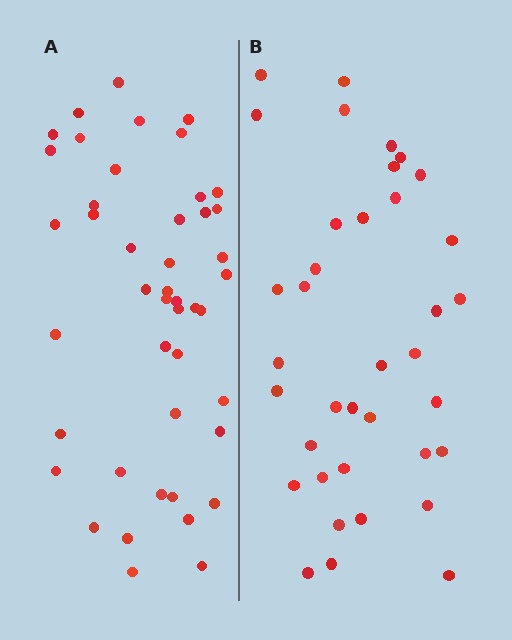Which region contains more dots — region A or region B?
Region A (the left region) has more dots.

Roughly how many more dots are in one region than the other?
Region A has roughly 8 or so more dots than region B.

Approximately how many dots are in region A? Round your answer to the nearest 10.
About 40 dots. (The exact count is 45, which rounds to 40.)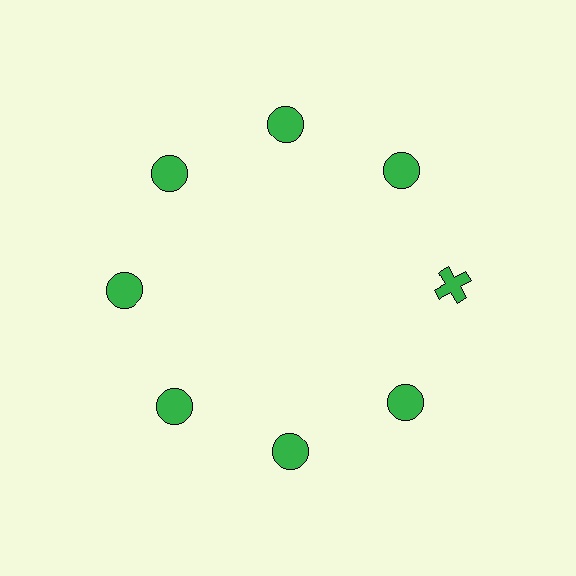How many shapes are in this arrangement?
There are 8 shapes arranged in a ring pattern.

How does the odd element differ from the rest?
It has a different shape: cross instead of circle.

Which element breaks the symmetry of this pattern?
The green cross at roughly the 3 o'clock position breaks the symmetry. All other shapes are green circles.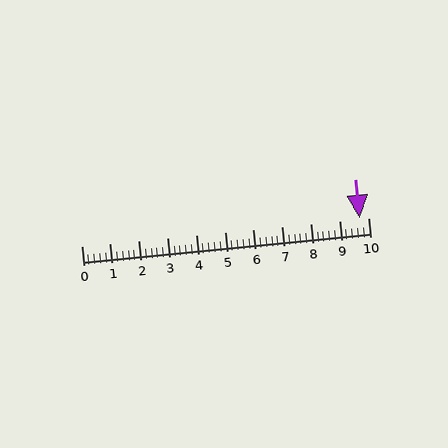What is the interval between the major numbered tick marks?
The major tick marks are spaced 1 units apart.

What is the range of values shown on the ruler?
The ruler shows values from 0 to 10.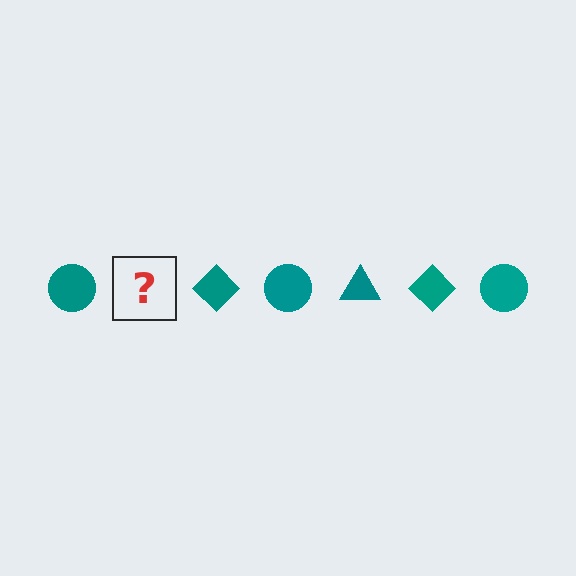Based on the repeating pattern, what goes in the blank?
The blank should be a teal triangle.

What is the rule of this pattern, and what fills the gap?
The rule is that the pattern cycles through circle, triangle, diamond shapes in teal. The gap should be filled with a teal triangle.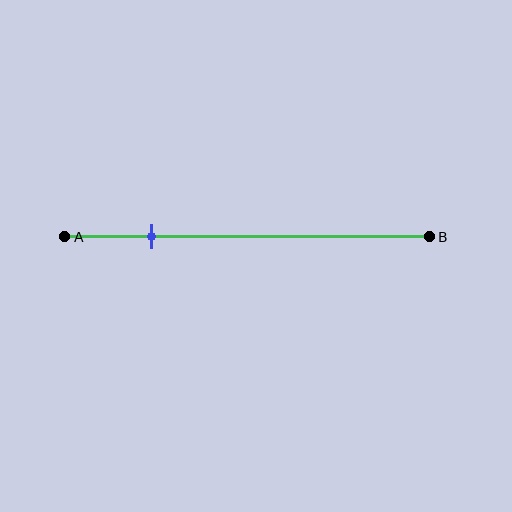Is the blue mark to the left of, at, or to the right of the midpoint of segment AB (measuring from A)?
The blue mark is to the left of the midpoint of segment AB.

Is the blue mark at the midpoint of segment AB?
No, the mark is at about 25% from A, not at the 50% midpoint.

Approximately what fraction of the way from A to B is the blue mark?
The blue mark is approximately 25% of the way from A to B.